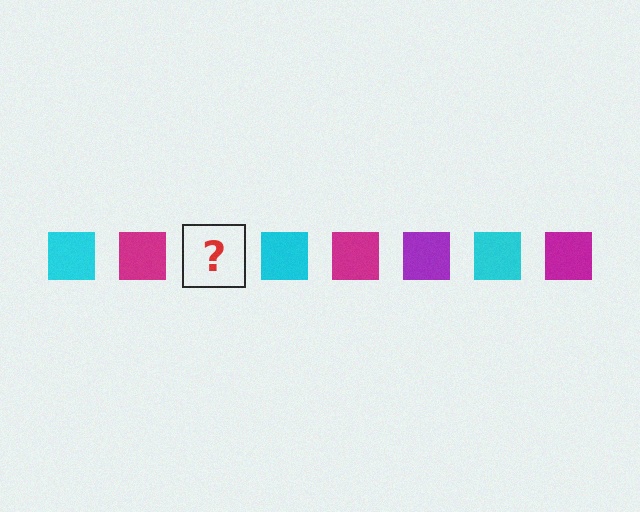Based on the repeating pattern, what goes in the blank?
The blank should be a purple square.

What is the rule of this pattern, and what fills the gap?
The rule is that the pattern cycles through cyan, magenta, purple squares. The gap should be filled with a purple square.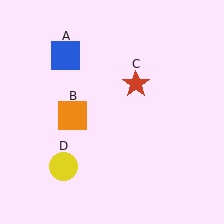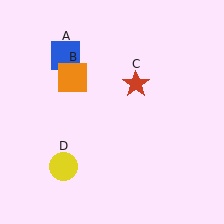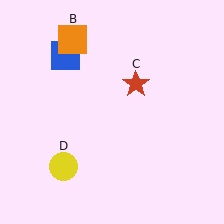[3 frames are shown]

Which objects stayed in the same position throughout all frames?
Blue square (object A) and red star (object C) and yellow circle (object D) remained stationary.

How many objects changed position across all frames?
1 object changed position: orange square (object B).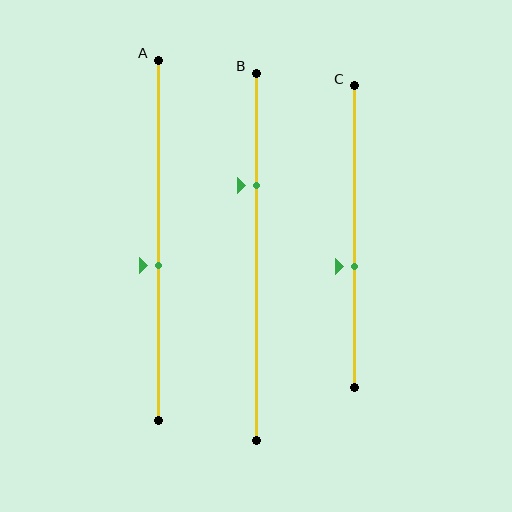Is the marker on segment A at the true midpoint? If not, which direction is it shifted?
No, the marker on segment A is shifted downward by about 7% of the segment length.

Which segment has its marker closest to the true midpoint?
Segment A has its marker closest to the true midpoint.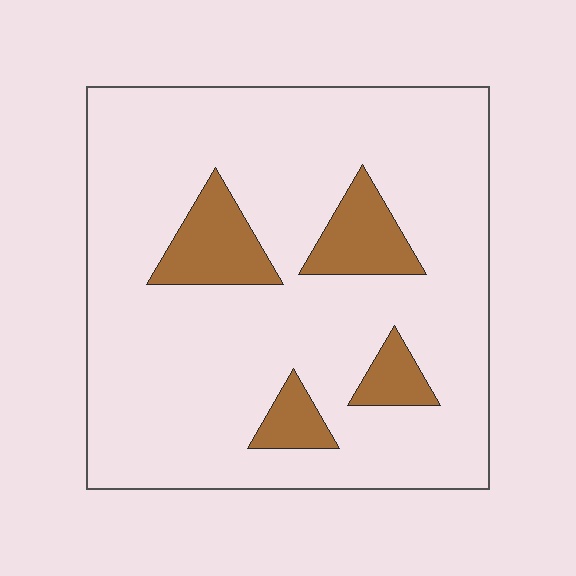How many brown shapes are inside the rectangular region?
4.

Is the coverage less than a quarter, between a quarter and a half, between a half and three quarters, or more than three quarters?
Less than a quarter.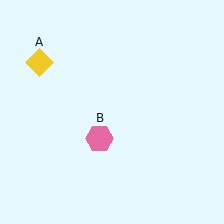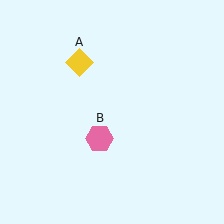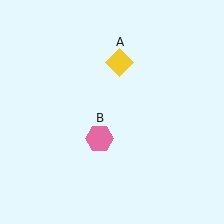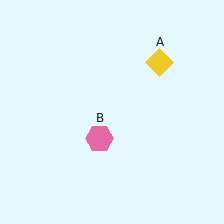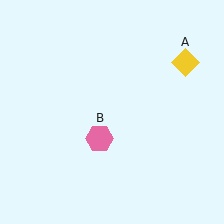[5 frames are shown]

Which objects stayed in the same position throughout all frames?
Pink hexagon (object B) remained stationary.